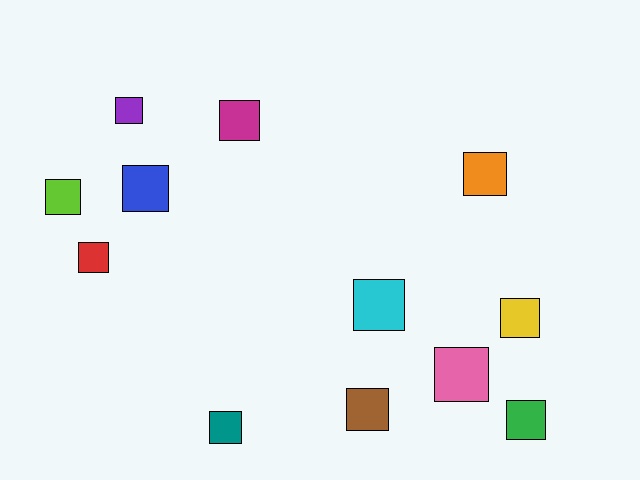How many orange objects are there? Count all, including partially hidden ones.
There is 1 orange object.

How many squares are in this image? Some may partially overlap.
There are 12 squares.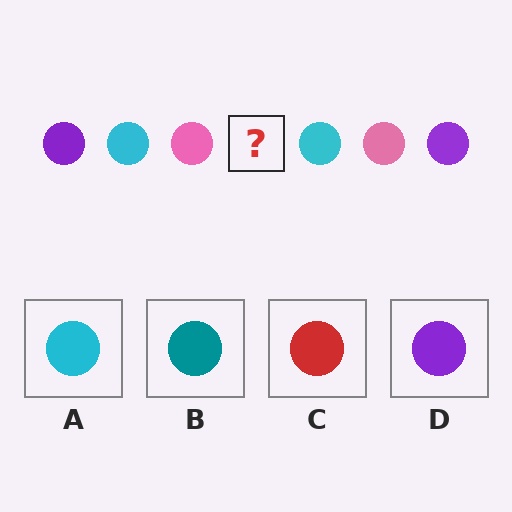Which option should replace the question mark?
Option D.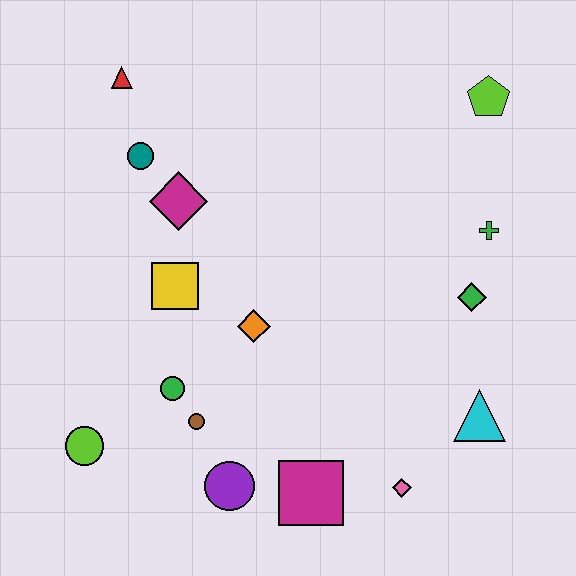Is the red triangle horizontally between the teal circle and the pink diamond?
No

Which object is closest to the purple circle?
The brown circle is closest to the purple circle.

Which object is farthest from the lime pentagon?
The lime circle is farthest from the lime pentagon.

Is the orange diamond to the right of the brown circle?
Yes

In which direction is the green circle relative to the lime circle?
The green circle is to the right of the lime circle.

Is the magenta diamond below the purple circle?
No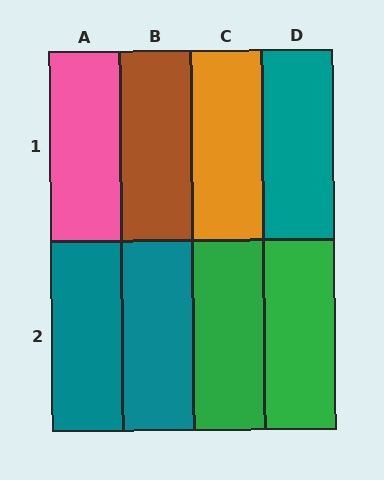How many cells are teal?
3 cells are teal.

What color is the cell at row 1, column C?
Orange.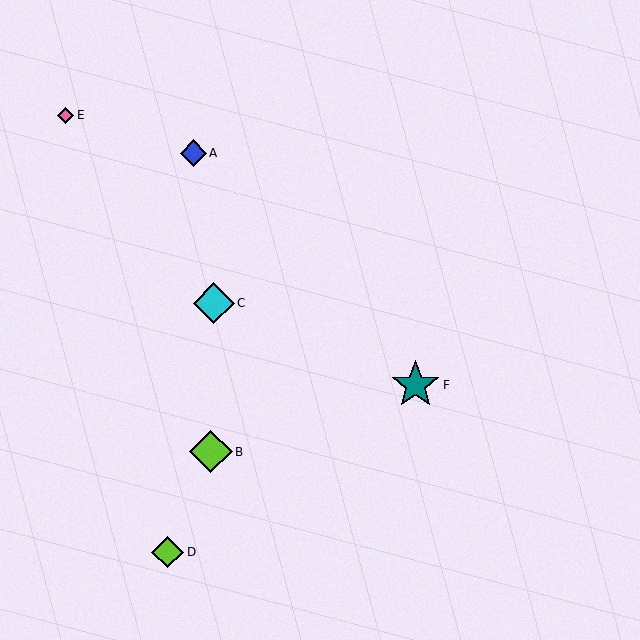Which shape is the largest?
The teal star (labeled F) is the largest.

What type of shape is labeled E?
Shape E is a pink diamond.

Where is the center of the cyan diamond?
The center of the cyan diamond is at (214, 303).